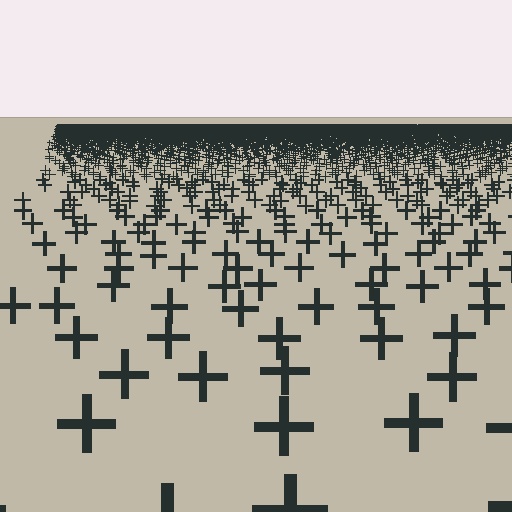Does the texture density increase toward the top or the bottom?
Density increases toward the top.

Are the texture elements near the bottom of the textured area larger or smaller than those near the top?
Larger. Near the bottom, elements are closer to the viewer and appear at a bigger on-screen size.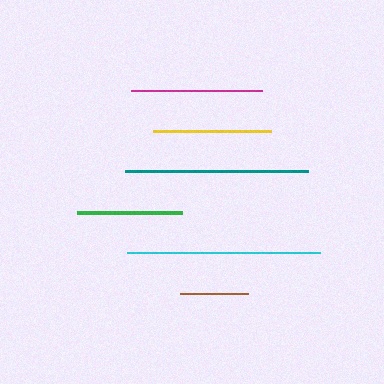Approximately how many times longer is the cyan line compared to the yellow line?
The cyan line is approximately 1.6 times the length of the yellow line.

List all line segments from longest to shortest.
From longest to shortest: cyan, teal, magenta, yellow, green, brown.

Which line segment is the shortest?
The brown line is the shortest at approximately 68 pixels.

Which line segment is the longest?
The cyan line is the longest at approximately 192 pixels.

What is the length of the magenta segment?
The magenta segment is approximately 130 pixels long.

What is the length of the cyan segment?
The cyan segment is approximately 192 pixels long.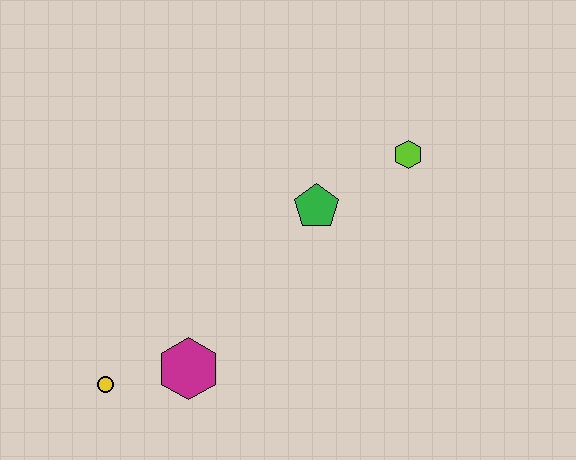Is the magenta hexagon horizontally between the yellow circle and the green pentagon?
Yes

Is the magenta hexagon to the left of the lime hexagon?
Yes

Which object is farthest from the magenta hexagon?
The lime hexagon is farthest from the magenta hexagon.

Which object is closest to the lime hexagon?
The green pentagon is closest to the lime hexagon.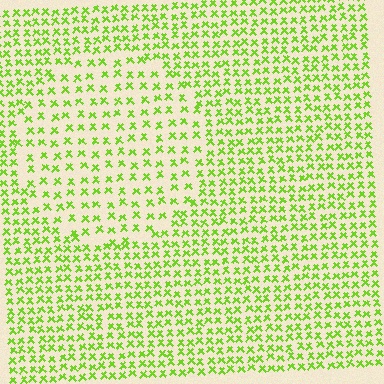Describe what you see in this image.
The image contains small lime elements arranged at two different densities. A circle-shaped region is visible where the elements are less densely packed than the surrounding area.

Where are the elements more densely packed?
The elements are more densely packed outside the circle boundary.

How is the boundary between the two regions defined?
The boundary is defined by a change in element density (approximately 1.7x ratio). All elements are the same color, size, and shape.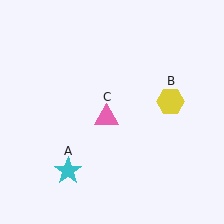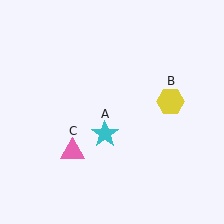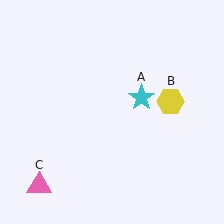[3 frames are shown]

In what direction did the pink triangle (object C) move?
The pink triangle (object C) moved down and to the left.